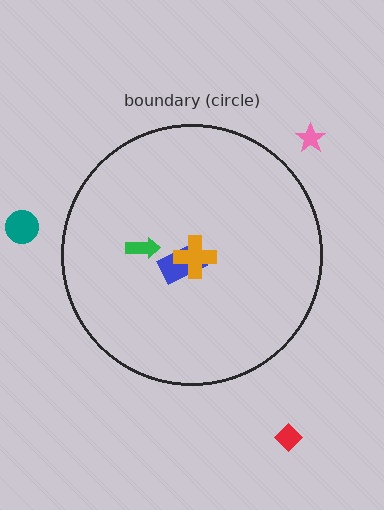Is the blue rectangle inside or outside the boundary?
Inside.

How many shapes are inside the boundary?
3 inside, 3 outside.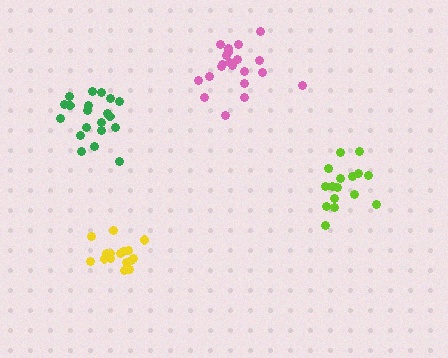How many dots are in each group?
Group 1: 16 dots, Group 2: 17 dots, Group 3: 21 dots, Group 4: 20 dots (74 total).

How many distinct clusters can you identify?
There are 4 distinct clusters.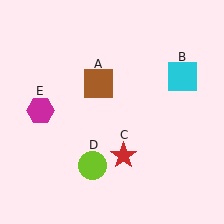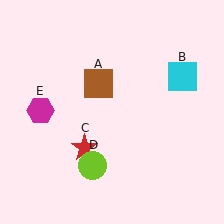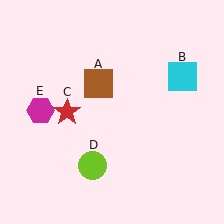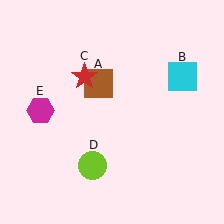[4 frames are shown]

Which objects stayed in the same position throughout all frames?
Brown square (object A) and cyan square (object B) and lime circle (object D) and magenta hexagon (object E) remained stationary.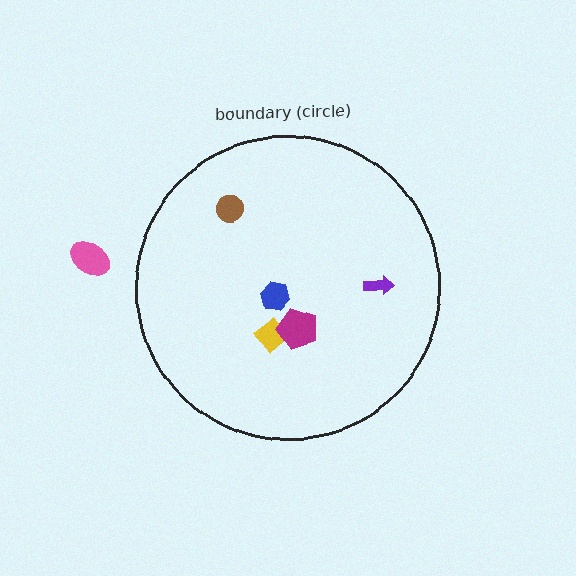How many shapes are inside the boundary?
5 inside, 1 outside.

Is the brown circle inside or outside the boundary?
Inside.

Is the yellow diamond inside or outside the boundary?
Inside.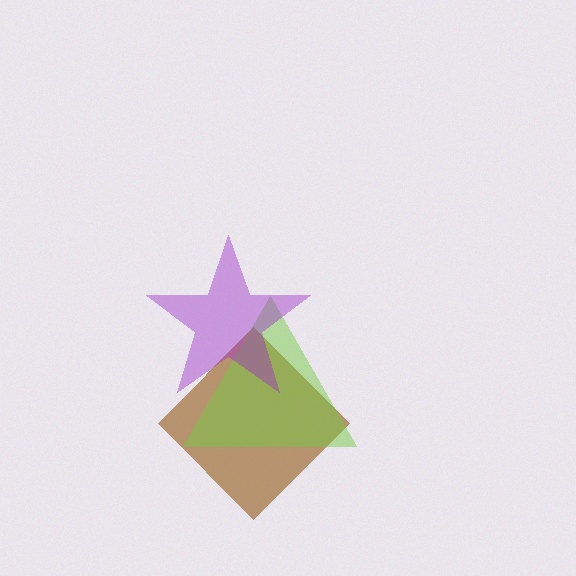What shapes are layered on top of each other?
The layered shapes are: a brown diamond, a lime triangle, a purple star.